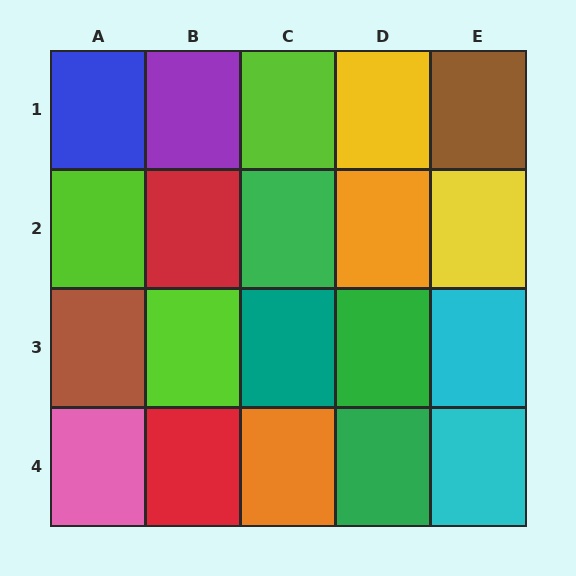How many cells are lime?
3 cells are lime.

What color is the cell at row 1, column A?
Blue.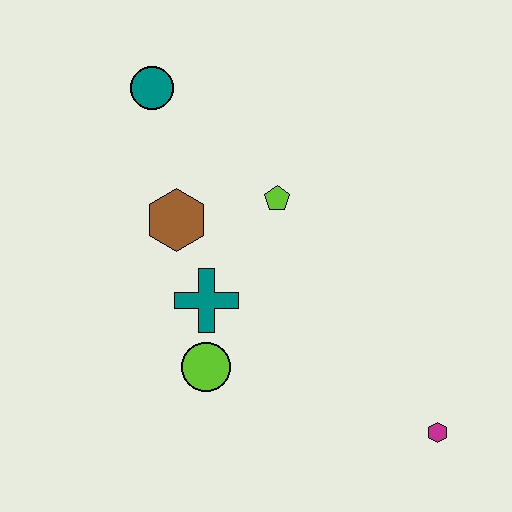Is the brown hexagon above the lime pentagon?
No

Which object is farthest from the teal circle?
The magenta hexagon is farthest from the teal circle.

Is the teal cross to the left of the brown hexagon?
No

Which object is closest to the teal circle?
The brown hexagon is closest to the teal circle.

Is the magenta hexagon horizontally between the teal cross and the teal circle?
No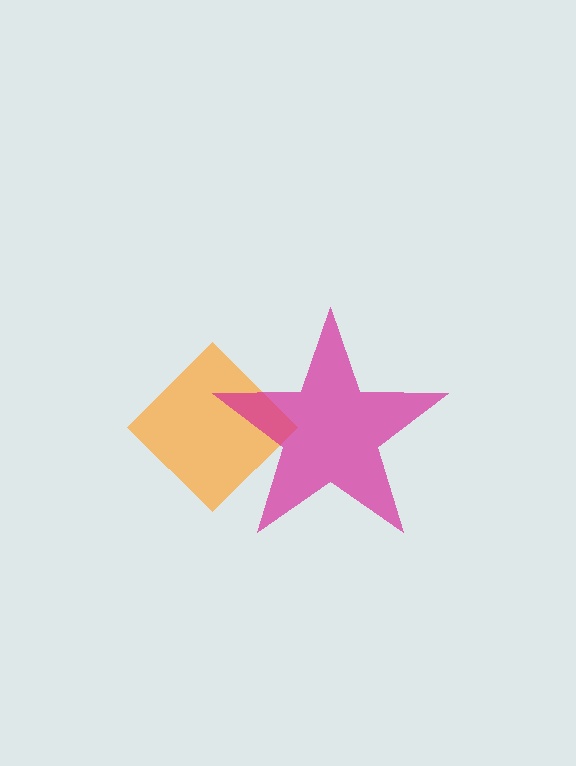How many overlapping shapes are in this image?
There are 2 overlapping shapes in the image.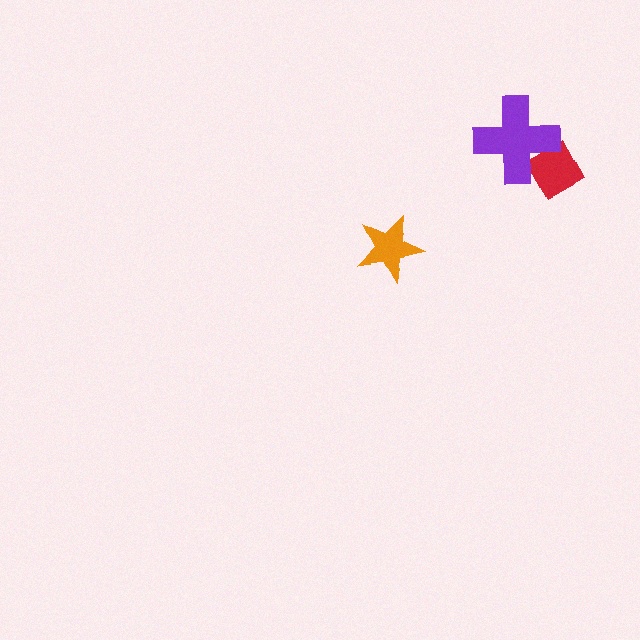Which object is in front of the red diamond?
The purple cross is in front of the red diamond.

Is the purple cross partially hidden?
No, no other shape covers it.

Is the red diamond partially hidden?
Yes, it is partially covered by another shape.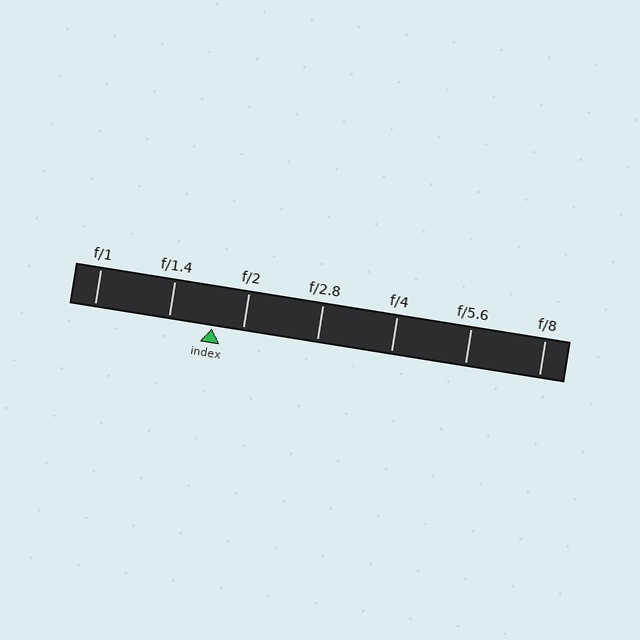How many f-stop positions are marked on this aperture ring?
There are 7 f-stop positions marked.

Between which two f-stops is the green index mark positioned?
The index mark is between f/1.4 and f/2.